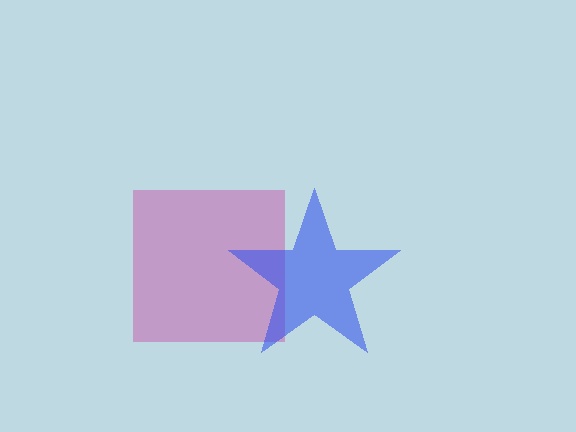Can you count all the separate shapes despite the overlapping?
Yes, there are 2 separate shapes.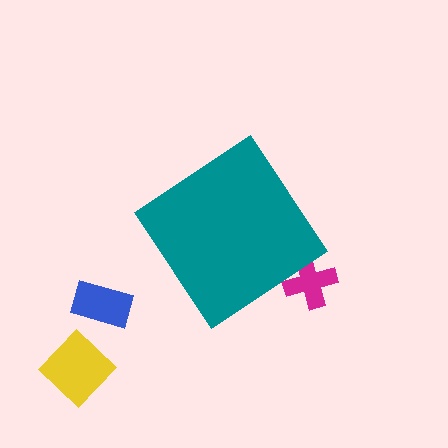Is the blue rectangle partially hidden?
No, the blue rectangle is fully visible.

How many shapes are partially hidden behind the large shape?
1 shape is partially hidden.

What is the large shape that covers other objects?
A teal diamond.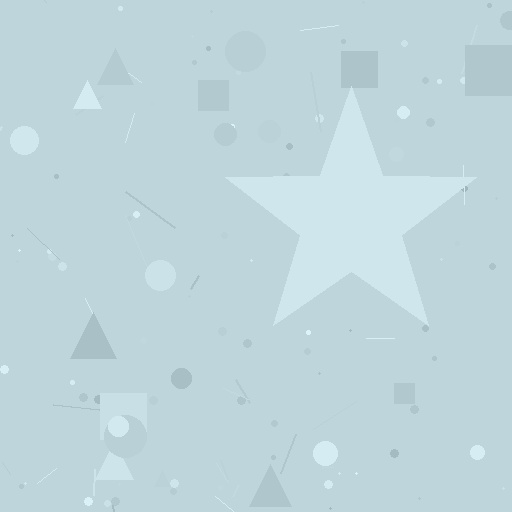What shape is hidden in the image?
A star is hidden in the image.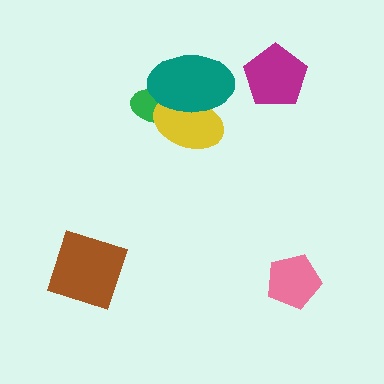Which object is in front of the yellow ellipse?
The teal ellipse is in front of the yellow ellipse.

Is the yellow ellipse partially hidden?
Yes, it is partially covered by another shape.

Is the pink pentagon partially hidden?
No, no other shape covers it.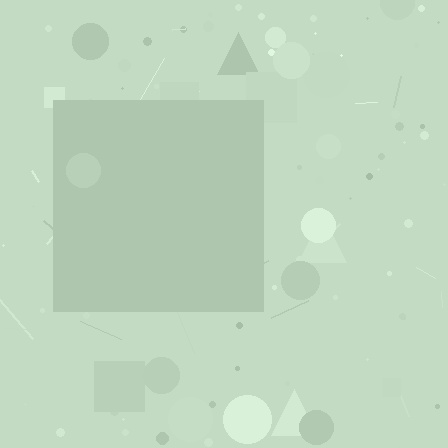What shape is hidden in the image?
A square is hidden in the image.